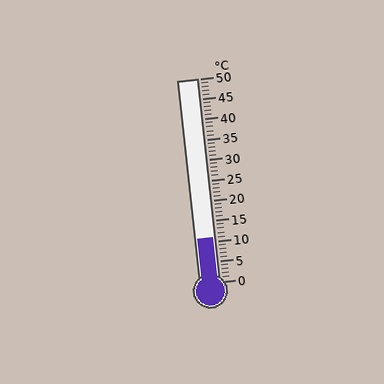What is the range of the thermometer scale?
The thermometer scale ranges from 0°C to 50°C.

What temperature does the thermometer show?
The thermometer shows approximately 11°C.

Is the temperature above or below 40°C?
The temperature is below 40°C.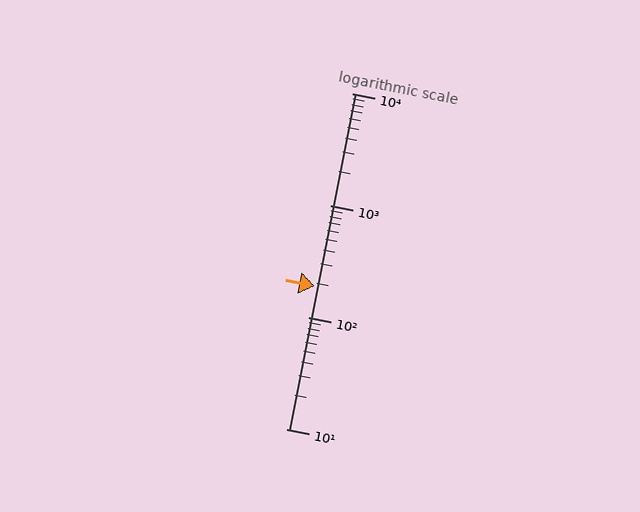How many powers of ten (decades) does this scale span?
The scale spans 3 decades, from 10 to 10000.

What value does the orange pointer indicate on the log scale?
The pointer indicates approximately 190.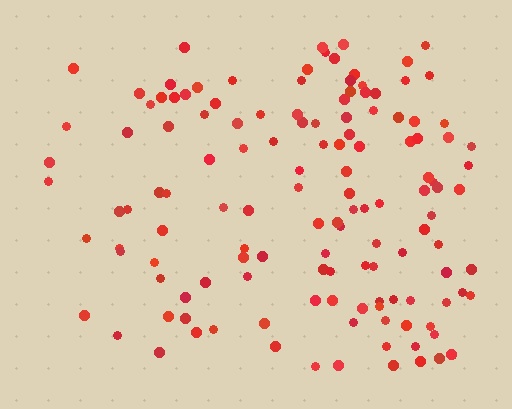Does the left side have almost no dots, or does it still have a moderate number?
Still a moderate number, just noticeably fewer than the right.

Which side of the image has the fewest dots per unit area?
The left.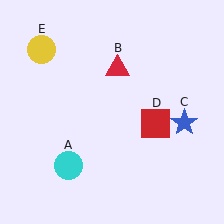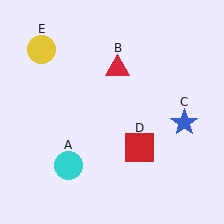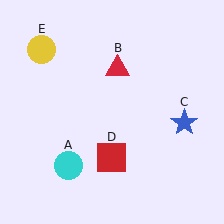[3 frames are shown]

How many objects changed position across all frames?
1 object changed position: red square (object D).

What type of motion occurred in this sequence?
The red square (object D) rotated clockwise around the center of the scene.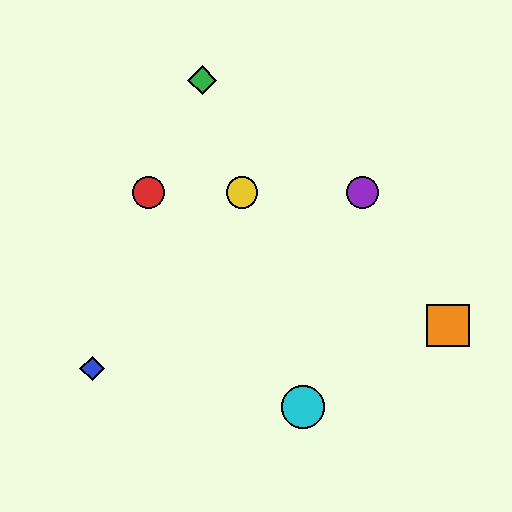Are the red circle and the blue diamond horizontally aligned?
No, the red circle is at y≈193 and the blue diamond is at y≈369.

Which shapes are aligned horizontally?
The red circle, the yellow circle, the purple circle are aligned horizontally.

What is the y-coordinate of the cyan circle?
The cyan circle is at y≈407.